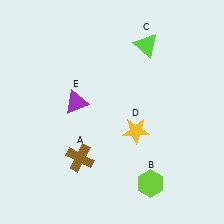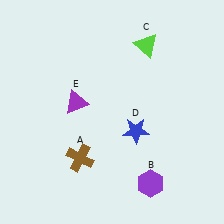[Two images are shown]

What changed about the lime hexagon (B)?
In Image 1, B is lime. In Image 2, it changed to purple.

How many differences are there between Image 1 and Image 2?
There are 2 differences between the two images.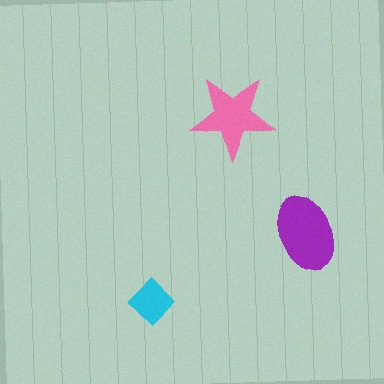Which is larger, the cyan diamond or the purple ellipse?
The purple ellipse.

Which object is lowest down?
The cyan diamond is bottommost.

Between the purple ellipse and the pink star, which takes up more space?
The purple ellipse.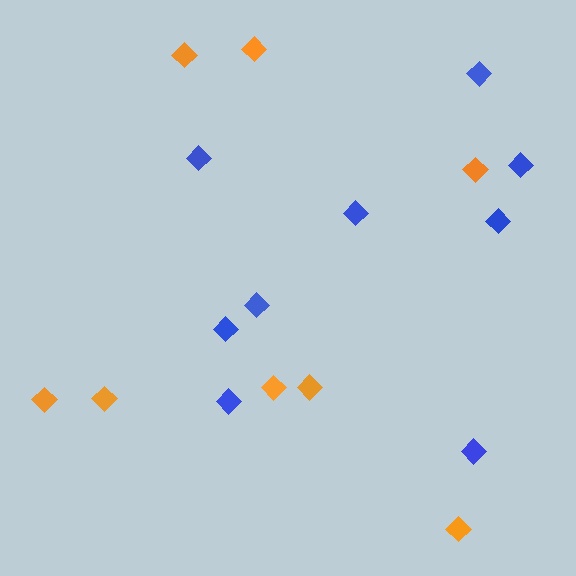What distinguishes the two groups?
There are 2 groups: one group of blue diamonds (9) and one group of orange diamonds (8).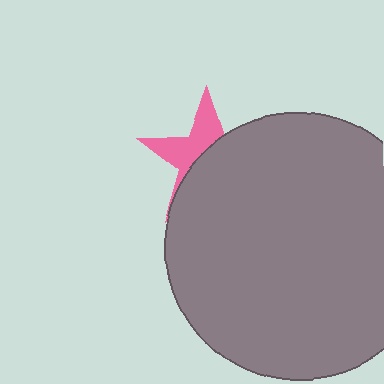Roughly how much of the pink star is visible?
A small part of it is visible (roughly 39%).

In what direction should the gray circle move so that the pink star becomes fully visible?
The gray circle should move toward the lower-right. That is the shortest direction to clear the overlap and leave the pink star fully visible.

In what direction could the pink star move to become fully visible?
The pink star could move toward the upper-left. That would shift it out from behind the gray circle entirely.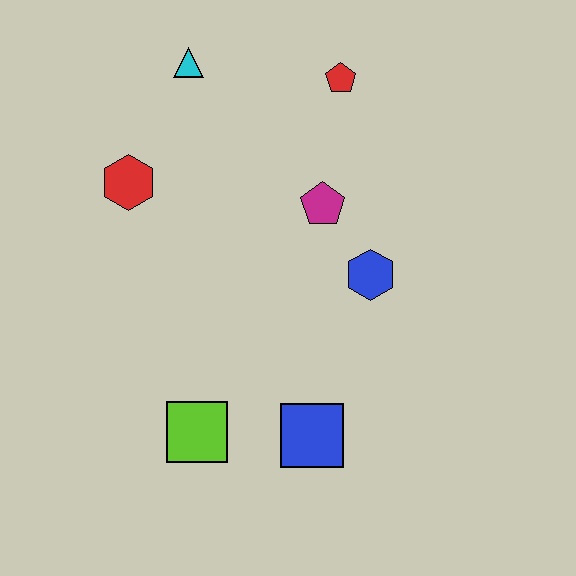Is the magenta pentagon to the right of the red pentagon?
No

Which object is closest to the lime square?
The blue square is closest to the lime square.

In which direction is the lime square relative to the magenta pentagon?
The lime square is below the magenta pentagon.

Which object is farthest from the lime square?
The red pentagon is farthest from the lime square.